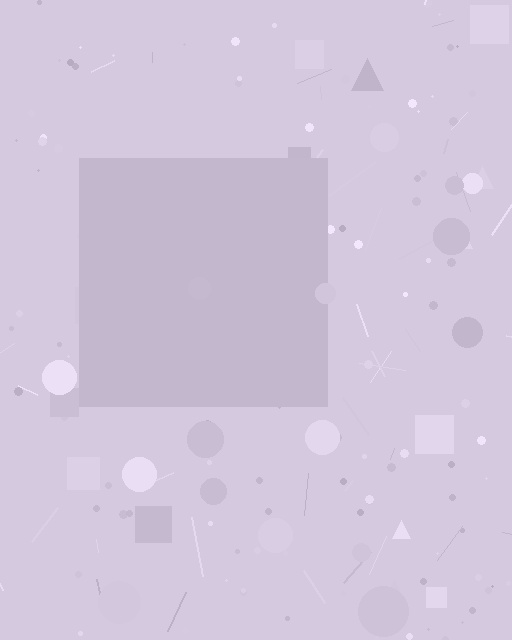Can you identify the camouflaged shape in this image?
The camouflaged shape is a square.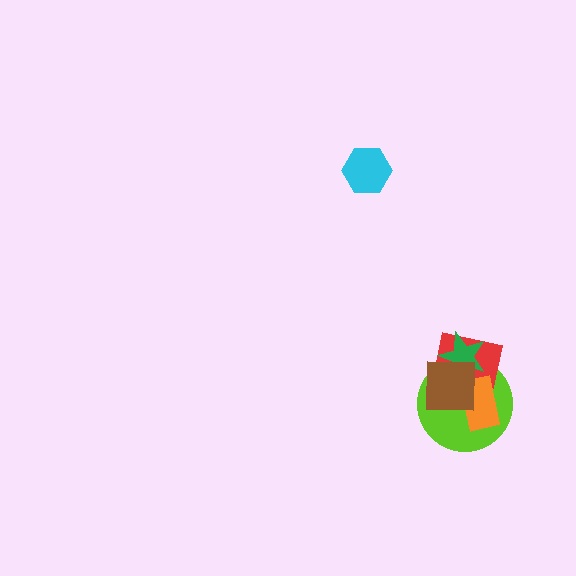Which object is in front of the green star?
The brown square is in front of the green star.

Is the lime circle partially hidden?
Yes, it is partially covered by another shape.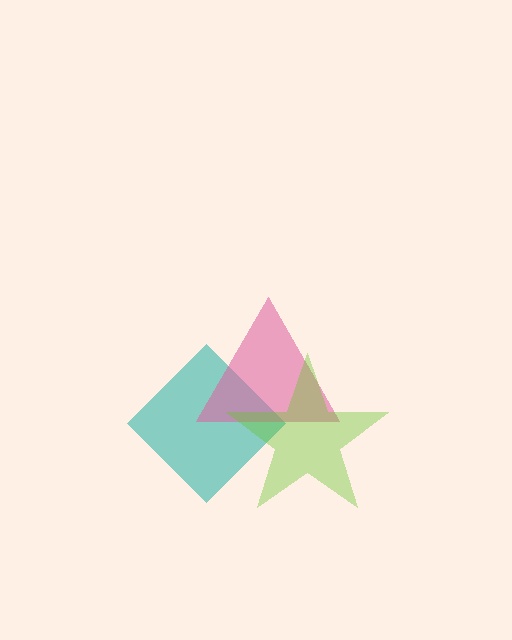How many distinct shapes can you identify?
There are 3 distinct shapes: a teal diamond, a pink triangle, a lime star.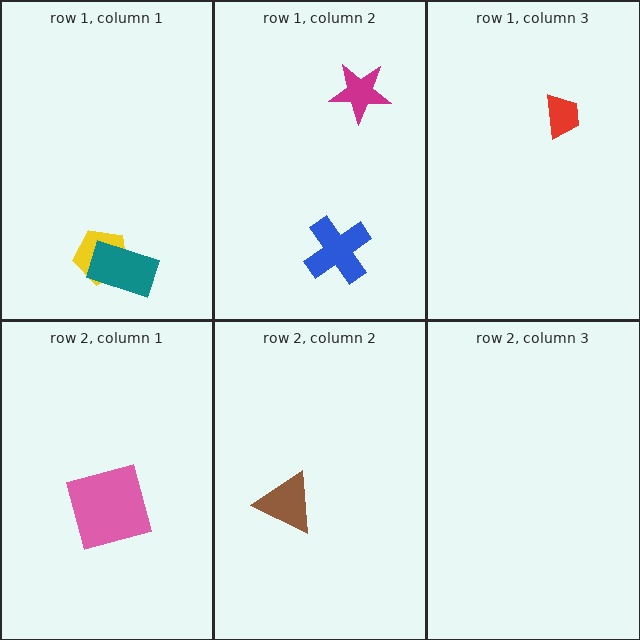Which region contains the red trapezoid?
The row 1, column 3 region.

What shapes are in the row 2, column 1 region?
The pink square.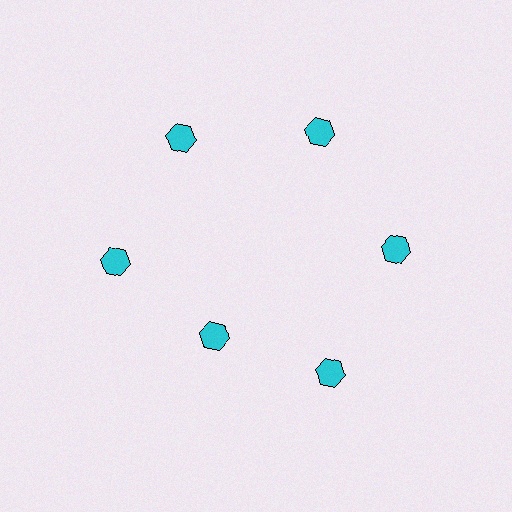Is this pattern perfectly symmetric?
No. The 6 cyan hexagons are arranged in a ring, but one element near the 7 o'clock position is pulled inward toward the center, breaking the 6-fold rotational symmetry.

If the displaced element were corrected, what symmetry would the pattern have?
It would have 6-fold rotational symmetry — the pattern would map onto itself every 60 degrees.